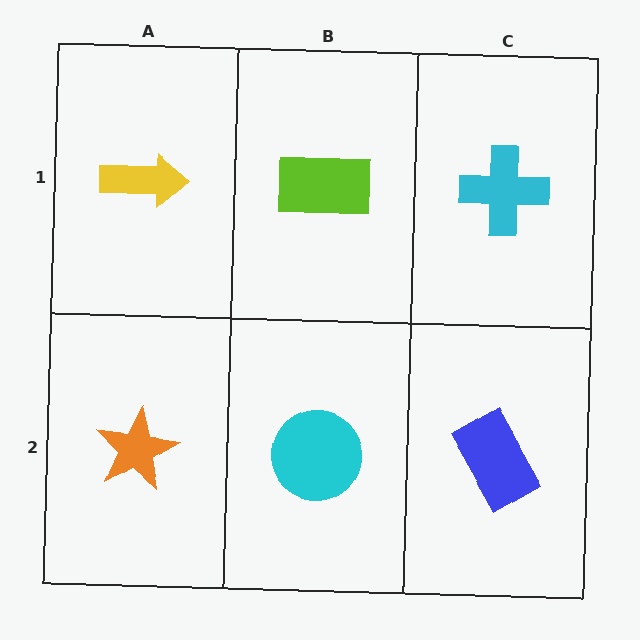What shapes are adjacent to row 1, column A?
An orange star (row 2, column A), a lime rectangle (row 1, column B).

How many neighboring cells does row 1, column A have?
2.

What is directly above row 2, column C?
A cyan cross.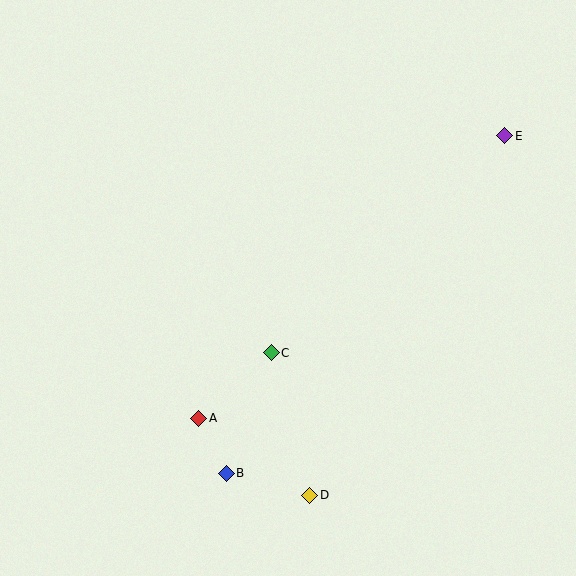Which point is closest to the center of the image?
Point C at (271, 353) is closest to the center.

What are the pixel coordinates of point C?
Point C is at (271, 353).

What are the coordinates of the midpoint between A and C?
The midpoint between A and C is at (235, 385).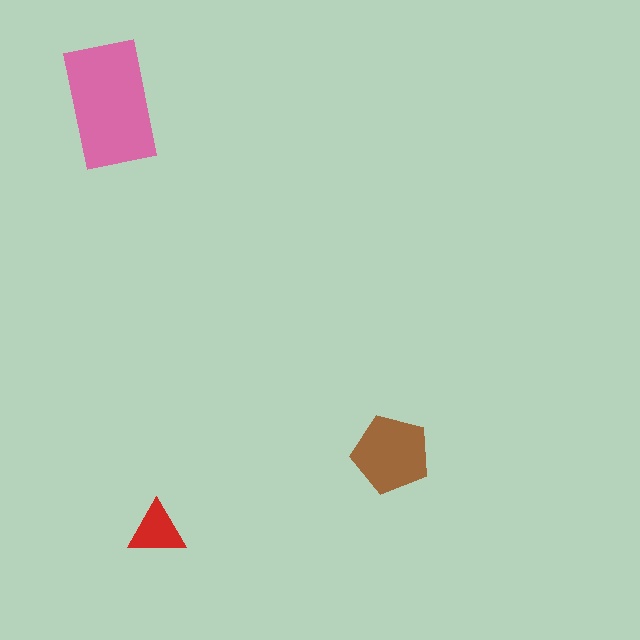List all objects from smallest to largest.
The red triangle, the brown pentagon, the pink rectangle.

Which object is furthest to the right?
The brown pentagon is rightmost.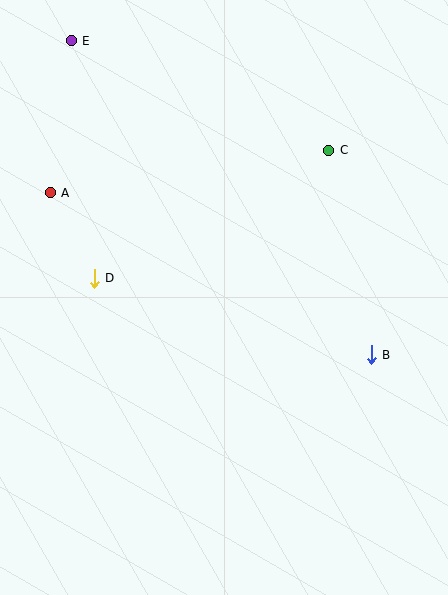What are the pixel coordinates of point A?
Point A is at (50, 193).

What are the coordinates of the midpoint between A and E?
The midpoint between A and E is at (61, 117).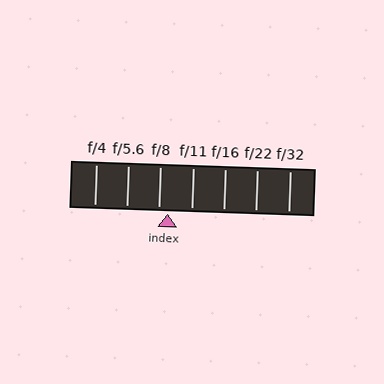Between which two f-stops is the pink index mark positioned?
The index mark is between f/8 and f/11.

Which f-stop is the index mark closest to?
The index mark is closest to f/8.